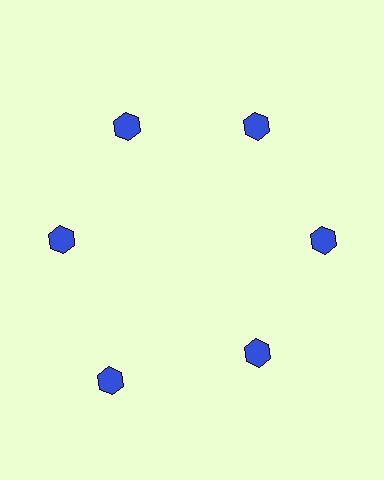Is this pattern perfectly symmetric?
No. The 6 blue hexagons are arranged in a ring, but one element near the 7 o'clock position is pushed outward from the center, breaking the 6-fold rotational symmetry.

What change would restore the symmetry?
The symmetry would be restored by moving it inward, back onto the ring so that all 6 hexagons sit at equal angles and equal distance from the center.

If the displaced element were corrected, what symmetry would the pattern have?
It would have 6-fold rotational symmetry — the pattern would map onto itself every 60 degrees.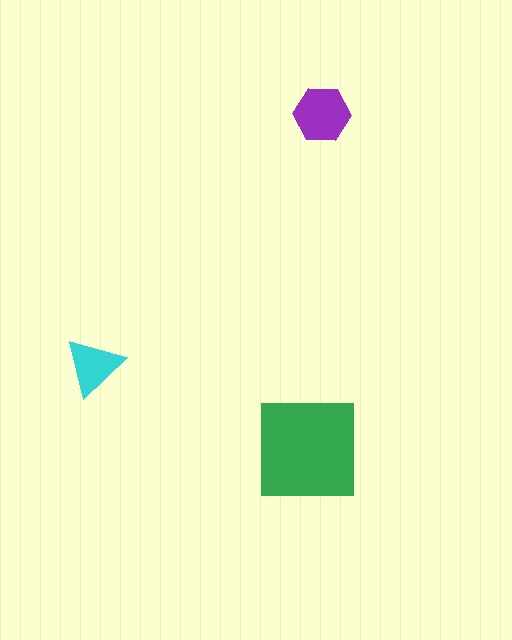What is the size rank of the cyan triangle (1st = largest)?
3rd.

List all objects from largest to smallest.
The green square, the purple hexagon, the cyan triangle.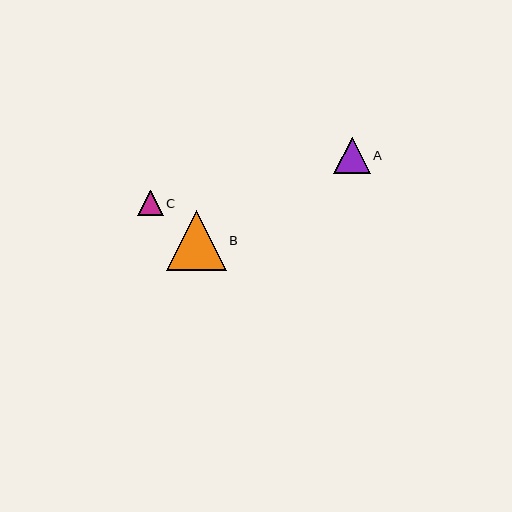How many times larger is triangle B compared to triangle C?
Triangle B is approximately 2.4 times the size of triangle C.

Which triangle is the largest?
Triangle B is the largest with a size of approximately 60 pixels.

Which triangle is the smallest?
Triangle C is the smallest with a size of approximately 25 pixels.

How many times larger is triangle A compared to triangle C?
Triangle A is approximately 1.4 times the size of triangle C.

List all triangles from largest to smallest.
From largest to smallest: B, A, C.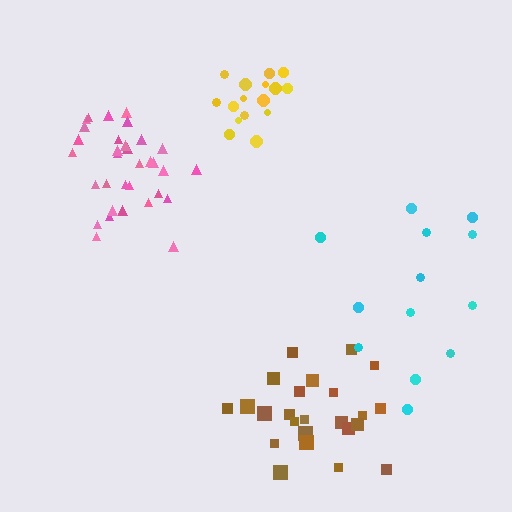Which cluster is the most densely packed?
Yellow.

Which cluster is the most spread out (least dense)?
Cyan.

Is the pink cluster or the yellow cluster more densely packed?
Yellow.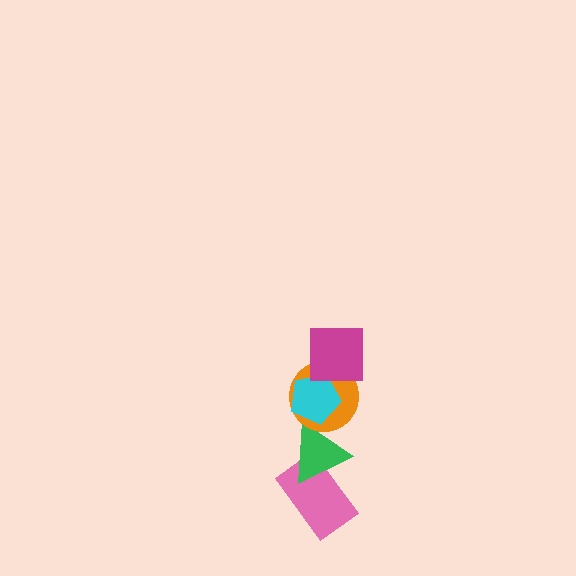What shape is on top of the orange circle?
The cyan pentagon is on top of the orange circle.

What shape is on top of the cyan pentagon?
The magenta square is on top of the cyan pentagon.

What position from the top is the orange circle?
The orange circle is 3rd from the top.